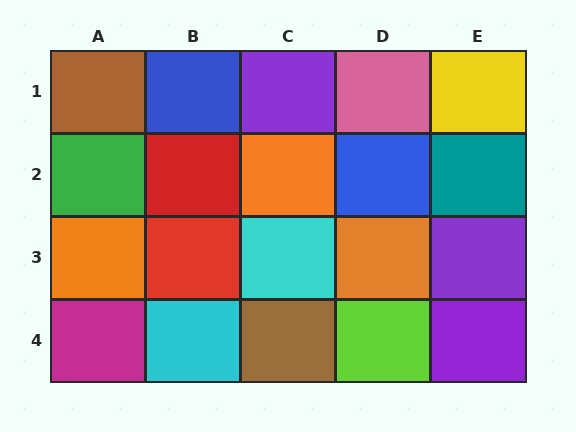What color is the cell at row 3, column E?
Purple.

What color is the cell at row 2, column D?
Blue.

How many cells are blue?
2 cells are blue.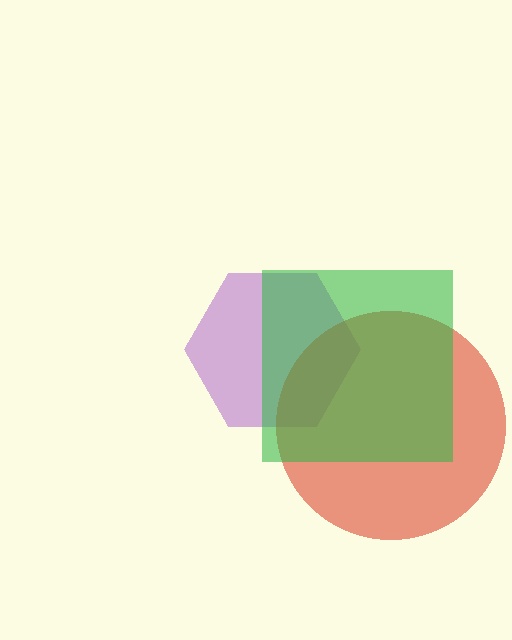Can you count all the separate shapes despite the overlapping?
Yes, there are 3 separate shapes.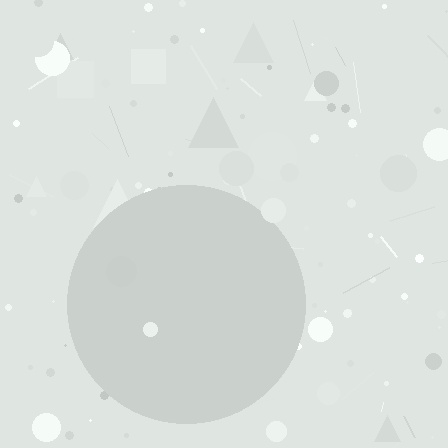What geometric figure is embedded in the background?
A circle is embedded in the background.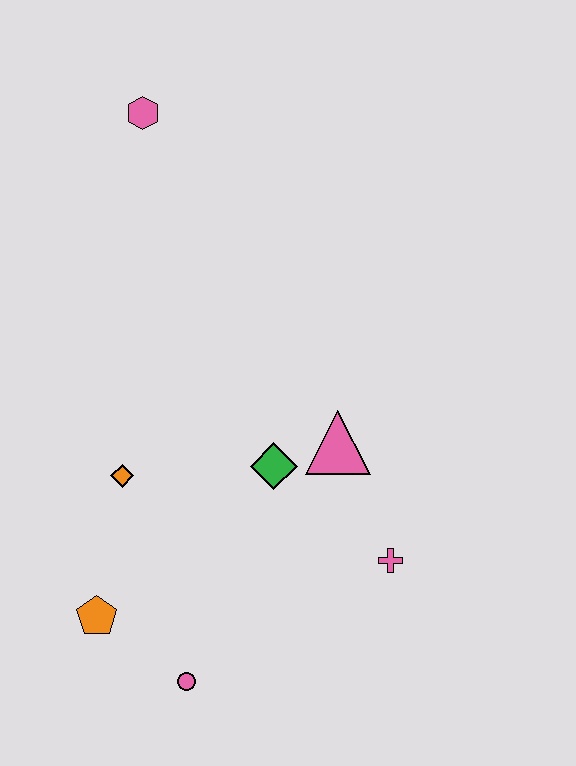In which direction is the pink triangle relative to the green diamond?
The pink triangle is to the right of the green diamond.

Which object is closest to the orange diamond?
The orange pentagon is closest to the orange diamond.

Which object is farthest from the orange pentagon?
The pink hexagon is farthest from the orange pentagon.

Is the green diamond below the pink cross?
No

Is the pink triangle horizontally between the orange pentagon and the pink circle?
No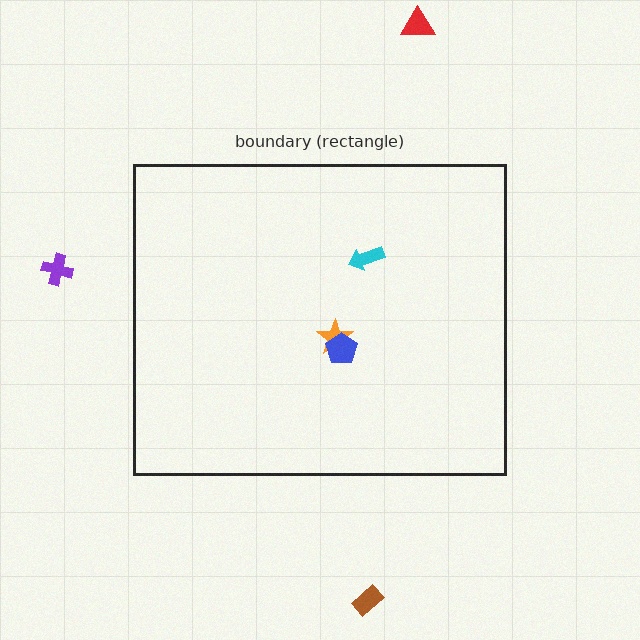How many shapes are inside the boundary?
3 inside, 3 outside.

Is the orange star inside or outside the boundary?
Inside.